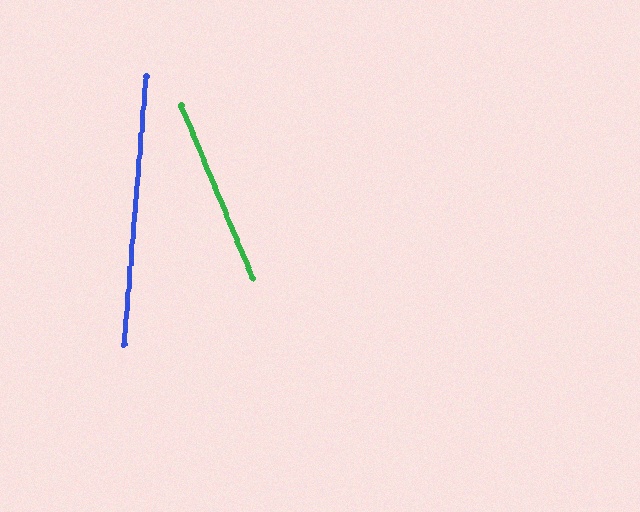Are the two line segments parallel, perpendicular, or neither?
Neither parallel nor perpendicular — they differ by about 27°.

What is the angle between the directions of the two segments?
Approximately 27 degrees.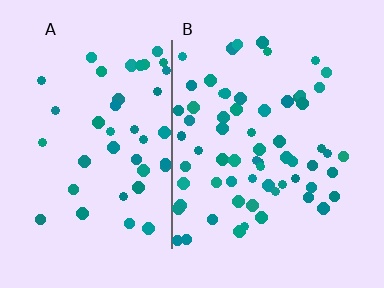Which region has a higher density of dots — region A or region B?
B (the right).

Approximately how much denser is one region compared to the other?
Approximately 1.6× — region B over region A.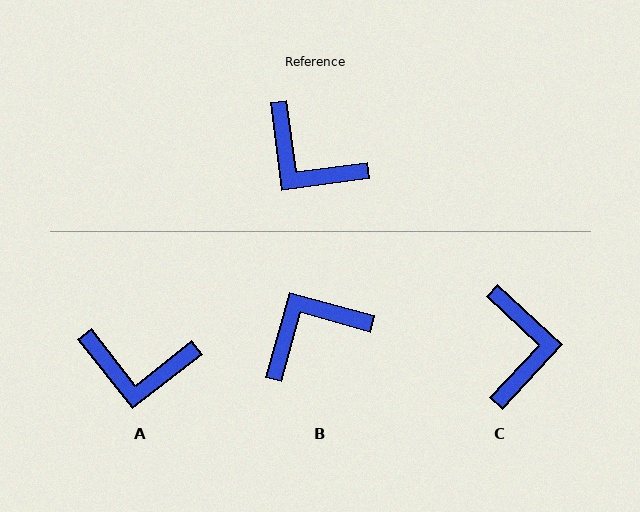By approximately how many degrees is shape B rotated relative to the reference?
Approximately 113 degrees clockwise.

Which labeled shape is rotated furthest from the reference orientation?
C, about 129 degrees away.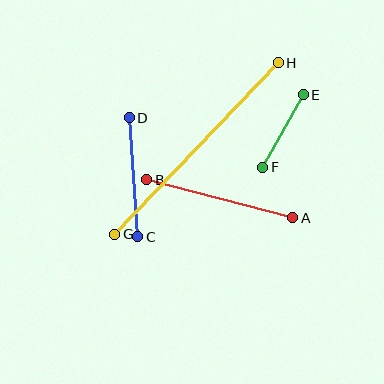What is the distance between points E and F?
The distance is approximately 83 pixels.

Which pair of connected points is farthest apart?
Points G and H are farthest apart.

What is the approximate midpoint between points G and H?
The midpoint is at approximately (196, 149) pixels.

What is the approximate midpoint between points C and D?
The midpoint is at approximately (133, 177) pixels.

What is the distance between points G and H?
The distance is approximately 237 pixels.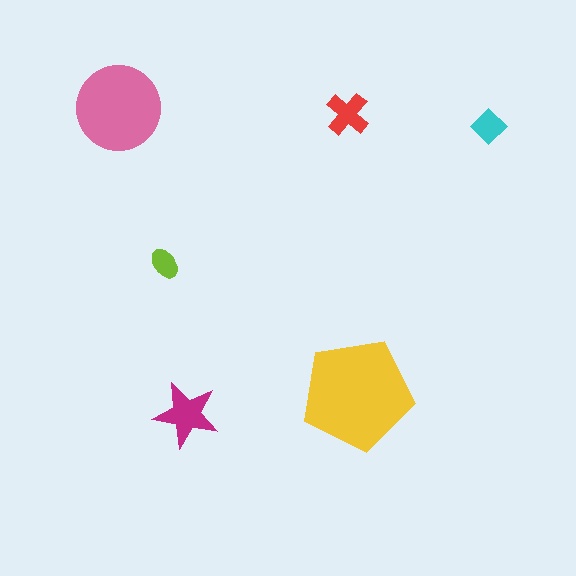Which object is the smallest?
The lime ellipse.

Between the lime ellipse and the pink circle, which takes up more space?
The pink circle.